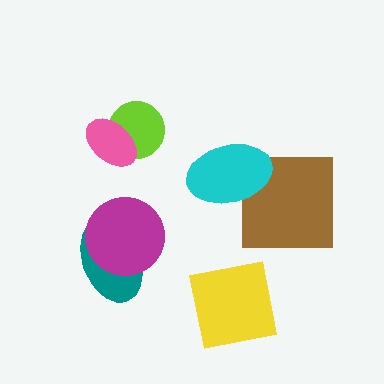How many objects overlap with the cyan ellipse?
1 object overlaps with the cyan ellipse.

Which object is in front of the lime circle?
The pink ellipse is in front of the lime circle.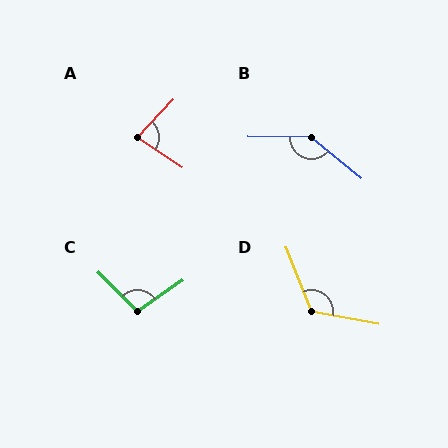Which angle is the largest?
B, at approximately 141 degrees.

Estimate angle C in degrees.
Approximately 101 degrees.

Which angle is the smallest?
A, at approximately 81 degrees.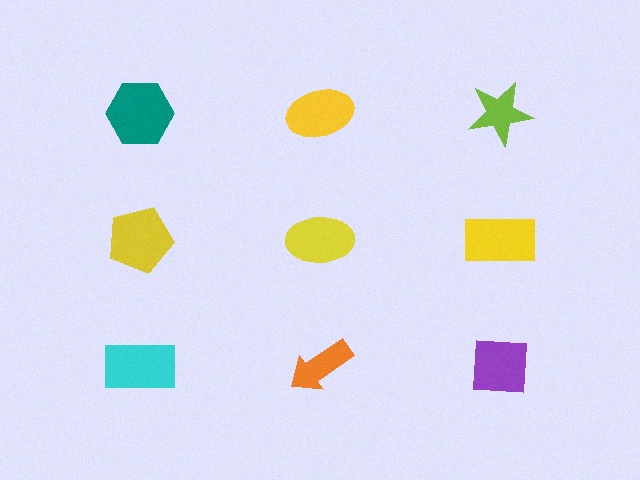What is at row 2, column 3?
A yellow rectangle.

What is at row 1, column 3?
A lime star.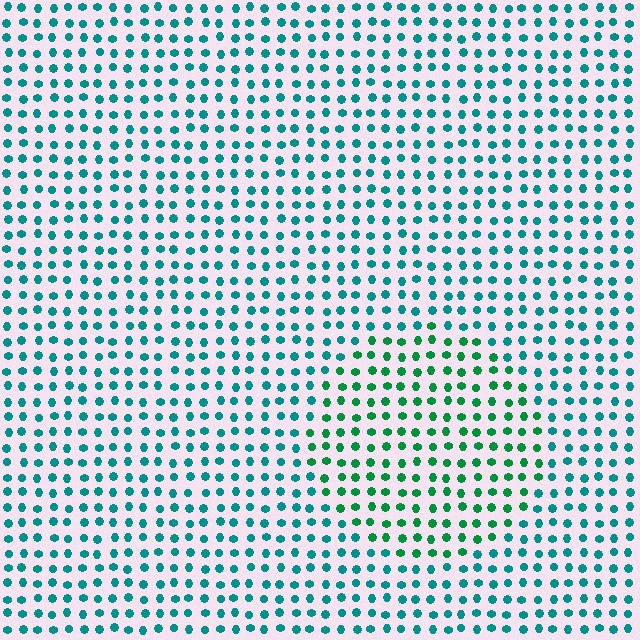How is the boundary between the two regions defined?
The boundary is defined purely by a slight shift in hue (about 32 degrees). Spacing, size, and orientation are identical on both sides.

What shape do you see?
I see a circle.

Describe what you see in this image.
The image is filled with small teal elements in a uniform arrangement. A circle-shaped region is visible where the elements are tinted to a slightly different hue, forming a subtle color boundary.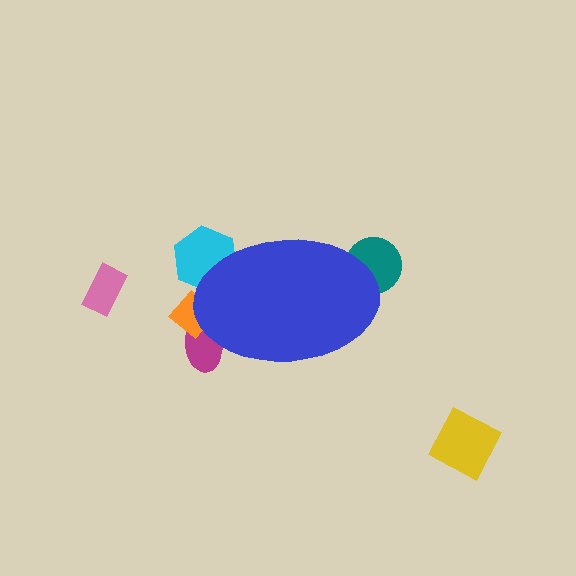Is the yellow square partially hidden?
No, the yellow square is fully visible.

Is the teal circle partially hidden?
Yes, the teal circle is partially hidden behind the blue ellipse.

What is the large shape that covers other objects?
A blue ellipse.